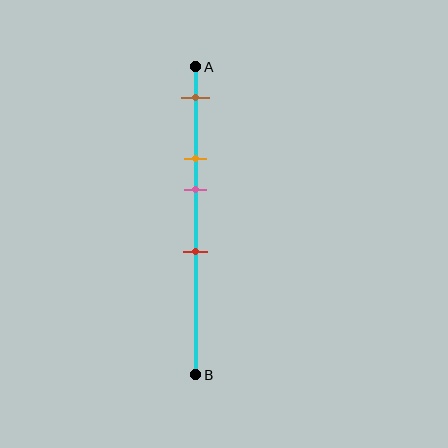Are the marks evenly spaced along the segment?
No, the marks are not evenly spaced.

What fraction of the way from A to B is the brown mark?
The brown mark is approximately 10% (0.1) of the way from A to B.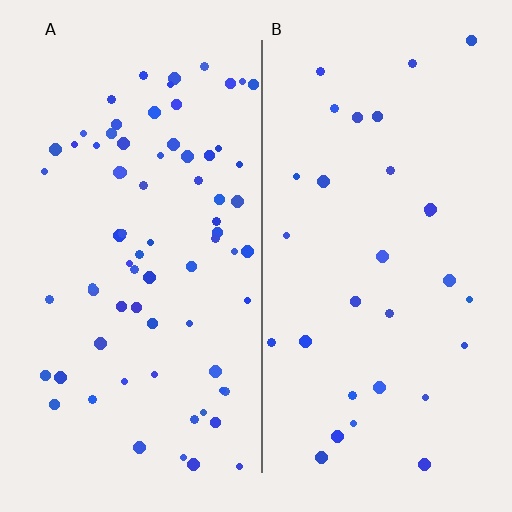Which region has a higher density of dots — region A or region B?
A (the left).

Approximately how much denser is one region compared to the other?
Approximately 2.4× — region A over region B.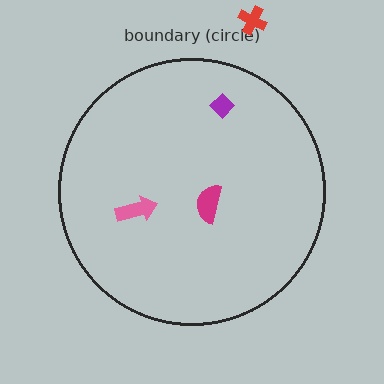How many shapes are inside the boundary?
3 inside, 1 outside.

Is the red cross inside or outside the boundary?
Outside.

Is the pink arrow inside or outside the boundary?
Inside.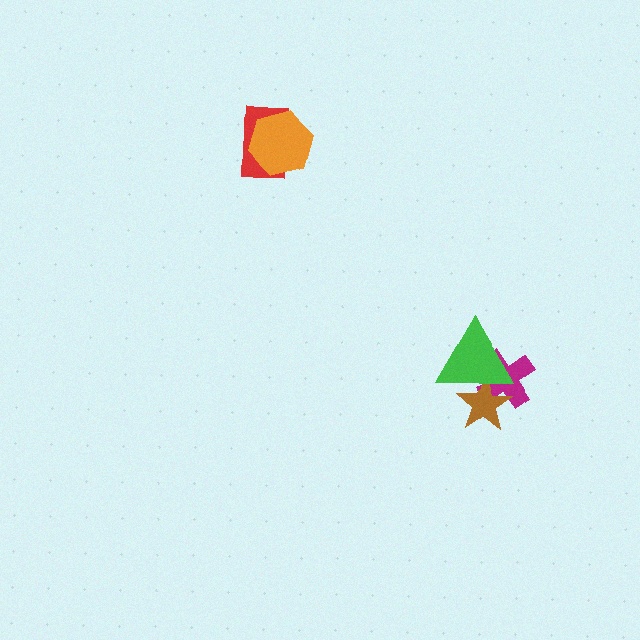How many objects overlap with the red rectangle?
1 object overlaps with the red rectangle.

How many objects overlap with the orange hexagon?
1 object overlaps with the orange hexagon.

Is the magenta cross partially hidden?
Yes, it is partially covered by another shape.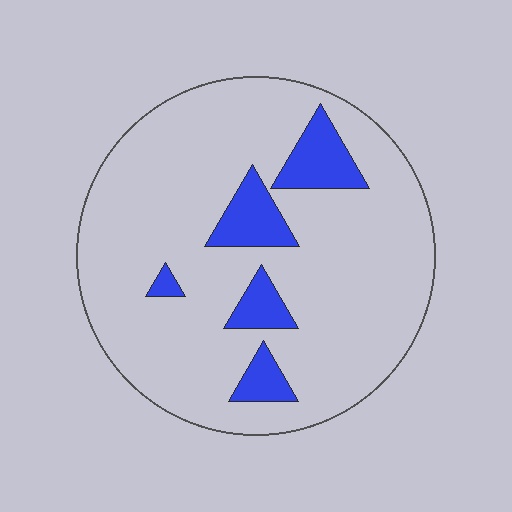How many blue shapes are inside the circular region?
5.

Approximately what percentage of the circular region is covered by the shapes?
Approximately 15%.